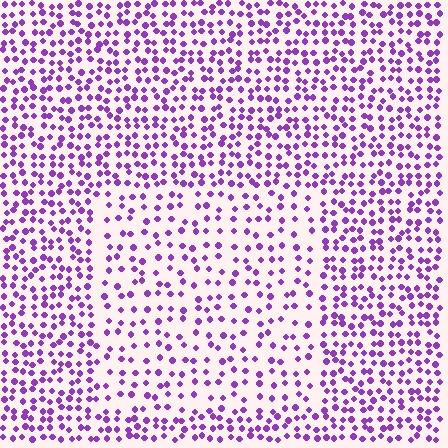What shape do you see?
I see a rectangle.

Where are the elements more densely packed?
The elements are more densely packed outside the rectangle boundary.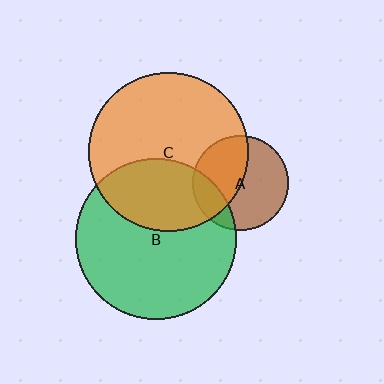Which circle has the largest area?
Circle B (green).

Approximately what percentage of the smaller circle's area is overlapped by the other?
Approximately 45%.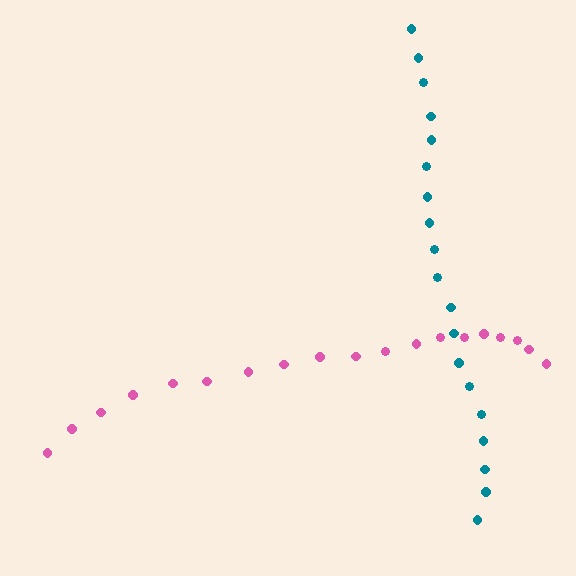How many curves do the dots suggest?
There are 2 distinct paths.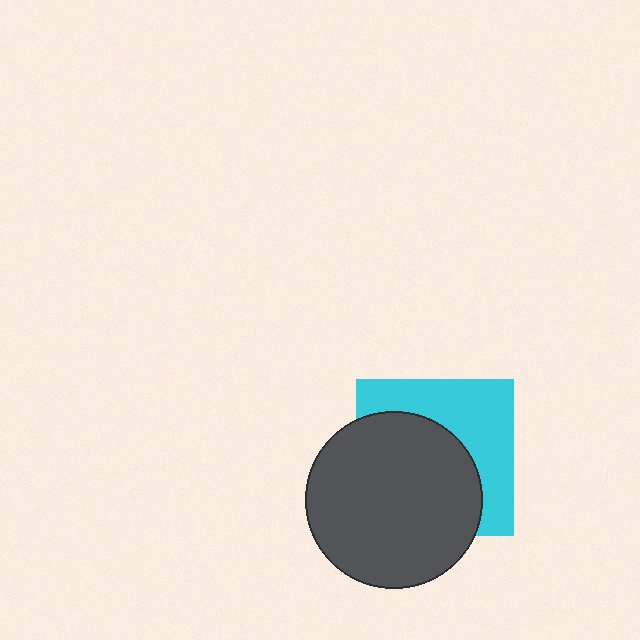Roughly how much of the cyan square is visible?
A small part of it is visible (roughly 43%).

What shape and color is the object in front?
The object in front is a dark gray circle.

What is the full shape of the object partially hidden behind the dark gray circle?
The partially hidden object is a cyan square.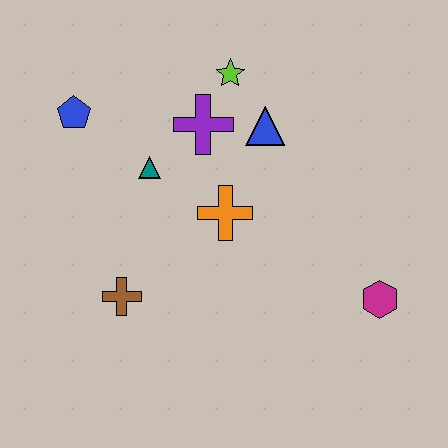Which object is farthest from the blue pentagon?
The magenta hexagon is farthest from the blue pentagon.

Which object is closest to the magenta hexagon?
The orange cross is closest to the magenta hexagon.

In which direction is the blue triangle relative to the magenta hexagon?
The blue triangle is above the magenta hexagon.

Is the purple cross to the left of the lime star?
Yes